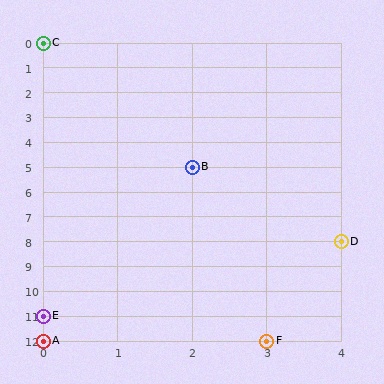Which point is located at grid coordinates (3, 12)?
Point F is at (3, 12).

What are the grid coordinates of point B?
Point B is at grid coordinates (2, 5).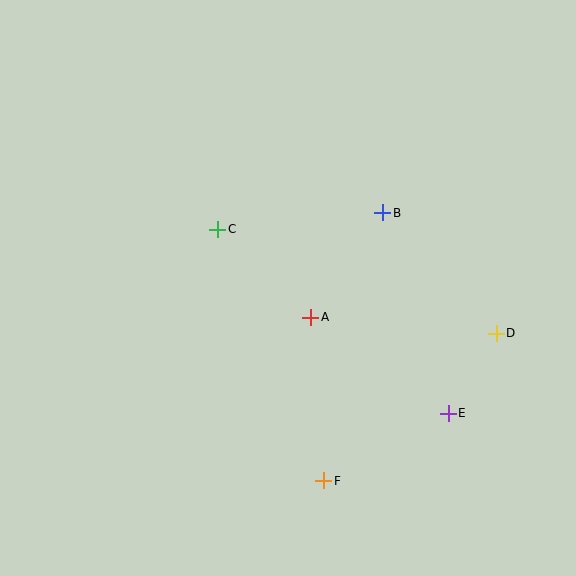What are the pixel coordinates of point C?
Point C is at (218, 229).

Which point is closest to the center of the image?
Point A at (311, 317) is closest to the center.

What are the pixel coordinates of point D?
Point D is at (496, 333).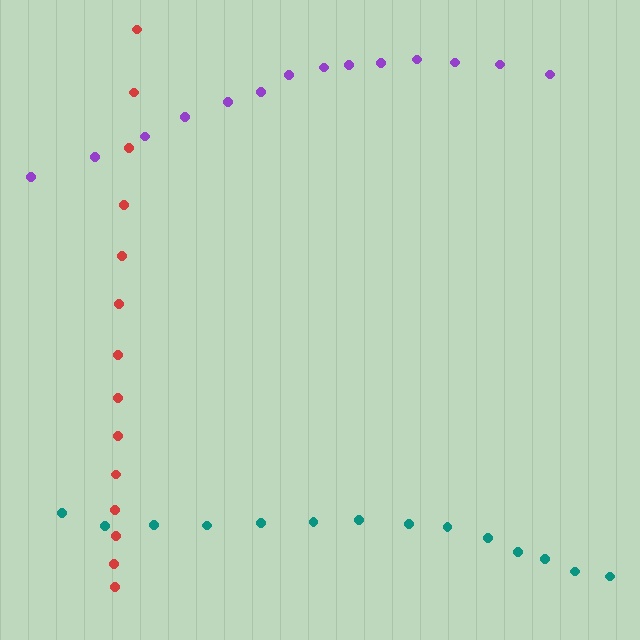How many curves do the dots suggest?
There are 3 distinct paths.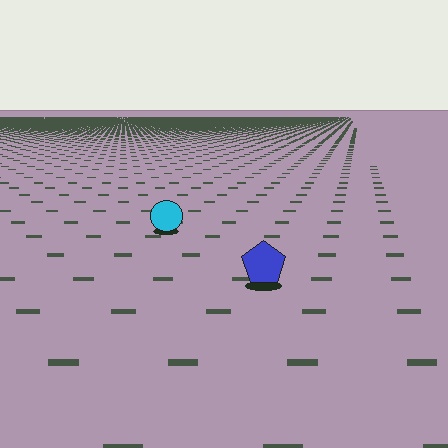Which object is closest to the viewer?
The blue pentagon is closest. The texture marks near it are larger and more spread out.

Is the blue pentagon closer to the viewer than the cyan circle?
Yes. The blue pentagon is closer — you can tell from the texture gradient: the ground texture is coarser near it.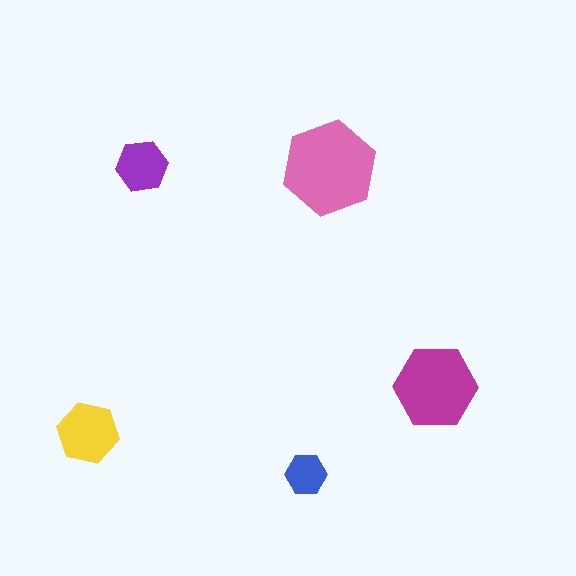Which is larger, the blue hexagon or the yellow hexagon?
The yellow one.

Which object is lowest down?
The blue hexagon is bottommost.